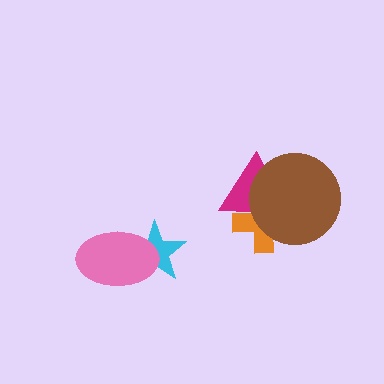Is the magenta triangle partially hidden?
Yes, it is partially covered by another shape.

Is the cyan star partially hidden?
Yes, it is partially covered by another shape.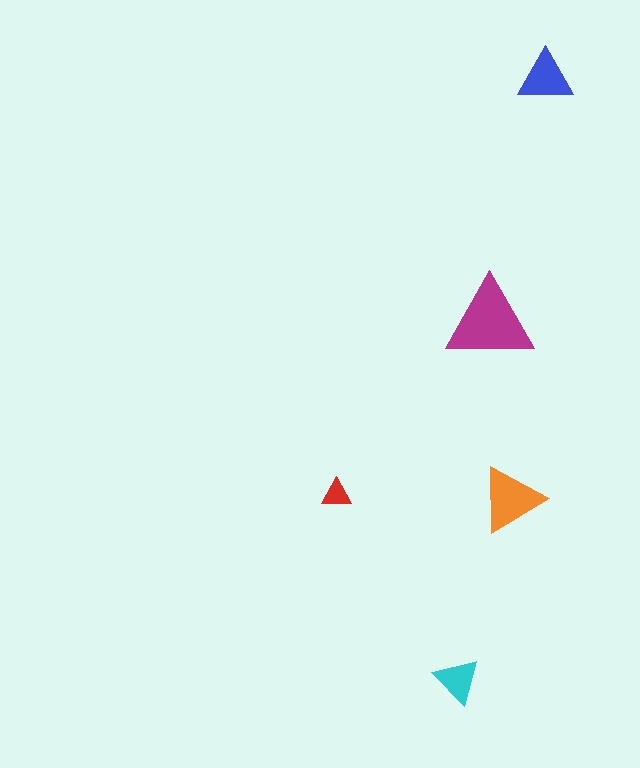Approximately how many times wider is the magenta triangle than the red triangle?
About 3 times wider.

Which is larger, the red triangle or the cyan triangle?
The cyan one.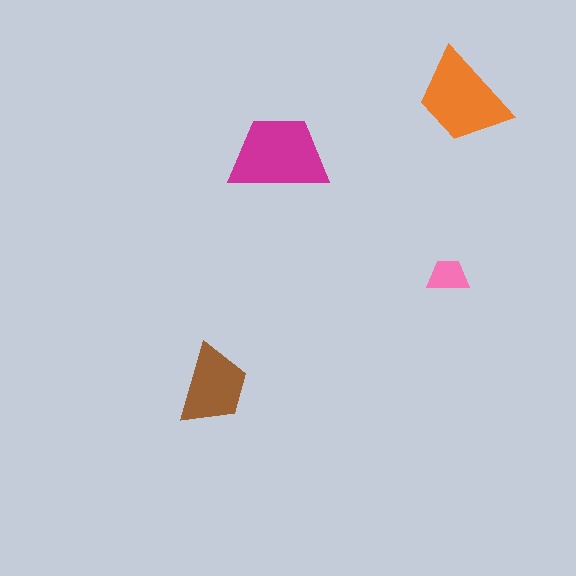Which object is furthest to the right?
The orange trapezoid is rightmost.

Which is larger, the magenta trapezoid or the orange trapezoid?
The magenta one.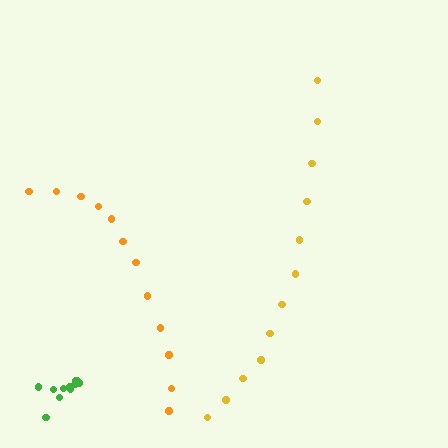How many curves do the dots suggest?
There are 3 distinct paths.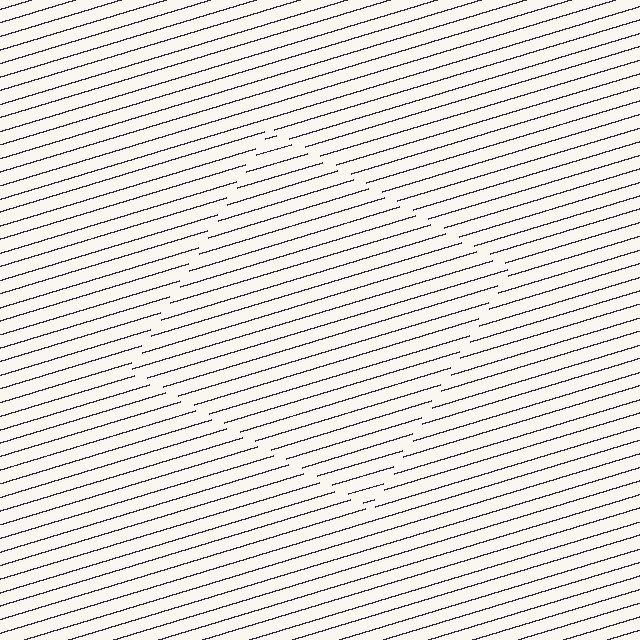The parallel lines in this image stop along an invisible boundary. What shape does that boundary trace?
An illusory square. The interior of the shape contains the same grating, shifted by half a period — the contour is defined by the phase discontinuity where line-ends from the inner and outer gratings abut.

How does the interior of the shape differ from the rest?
The interior of the shape contains the same grating, shifted by half a period — the contour is defined by the phase discontinuity where line-ends from the inner and outer gratings abut.